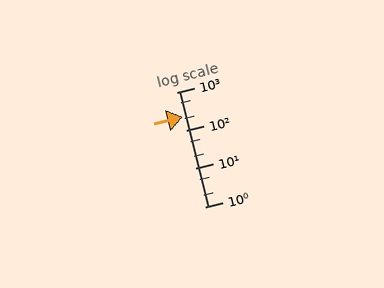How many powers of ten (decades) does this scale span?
The scale spans 3 decades, from 1 to 1000.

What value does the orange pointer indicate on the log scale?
The pointer indicates approximately 230.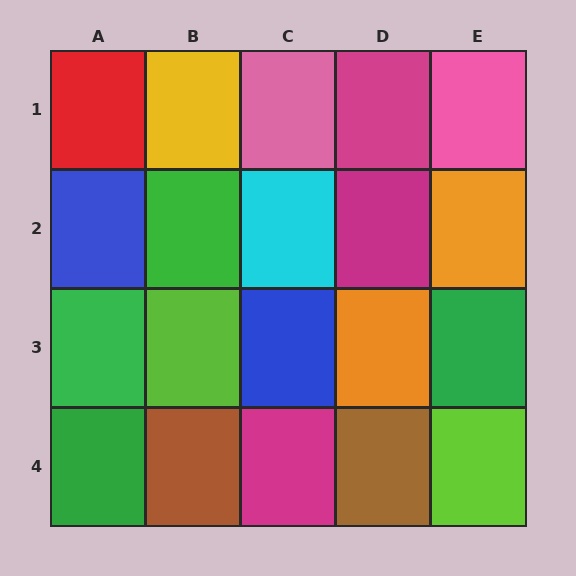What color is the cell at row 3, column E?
Green.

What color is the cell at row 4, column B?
Brown.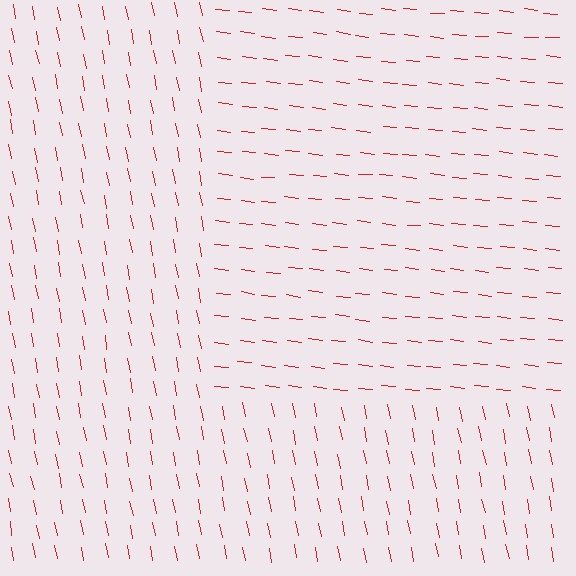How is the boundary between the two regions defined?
The boundary is defined purely by a change in line orientation (approximately 73 degrees difference). All lines are the same color and thickness.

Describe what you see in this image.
The image is filled with small red line segments. A rectangle region in the image has lines oriented differently from the surrounding lines, creating a visible texture boundary.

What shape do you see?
I see a rectangle.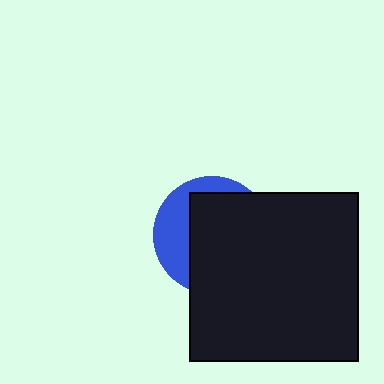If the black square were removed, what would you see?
You would see the complete blue circle.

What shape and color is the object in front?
The object in front is a black square.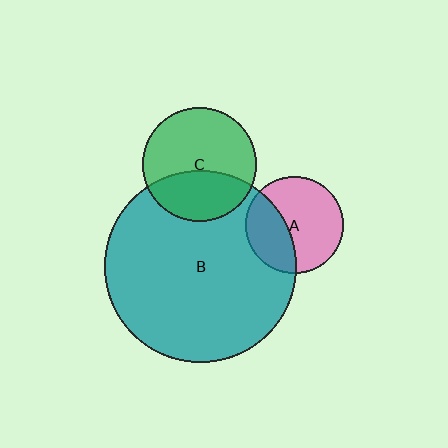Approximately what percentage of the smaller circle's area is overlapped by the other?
Approximately 40%.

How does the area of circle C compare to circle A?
Approximately 1.4 times.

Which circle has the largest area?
Circle B (teal).